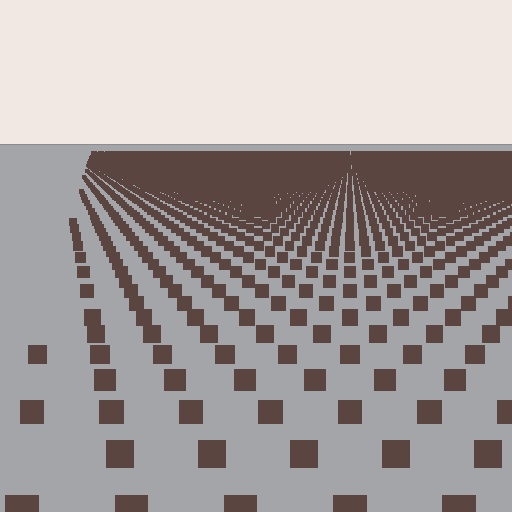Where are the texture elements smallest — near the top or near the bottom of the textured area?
Near the top.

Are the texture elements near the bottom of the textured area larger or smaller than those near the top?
Larger. Near the bottom, elements are closer to the viewer and appear at a bigger on-screen size.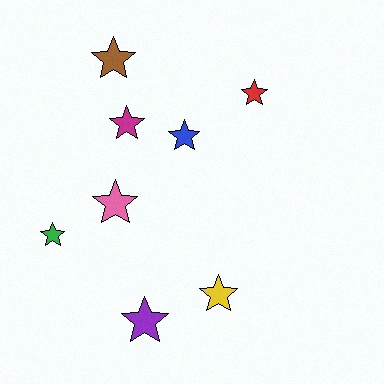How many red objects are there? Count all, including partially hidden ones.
There is 1 red object.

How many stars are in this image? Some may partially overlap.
There are 8 stars.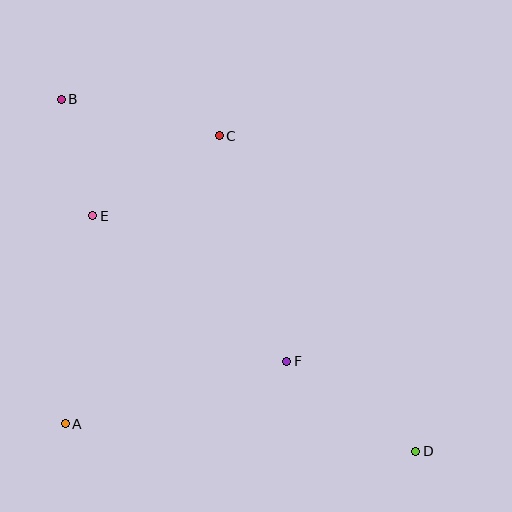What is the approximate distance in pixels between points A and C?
The distance between A and C is approximately 327 pixels.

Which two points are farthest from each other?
Points B and D are farthest from each other.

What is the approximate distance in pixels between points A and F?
The distance between A and F is approximately 230 pixels.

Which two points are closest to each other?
Points B and E are closest to each other.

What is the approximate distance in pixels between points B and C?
The distance between B and C is approximately 162 pixels.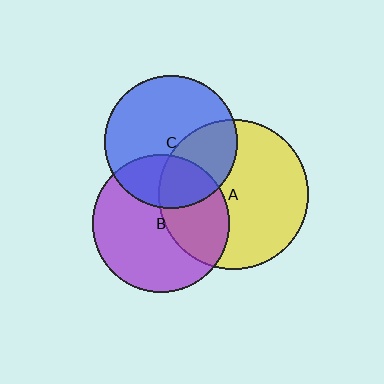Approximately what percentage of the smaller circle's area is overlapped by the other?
Approximately 30%.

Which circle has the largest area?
Circle A (yellow).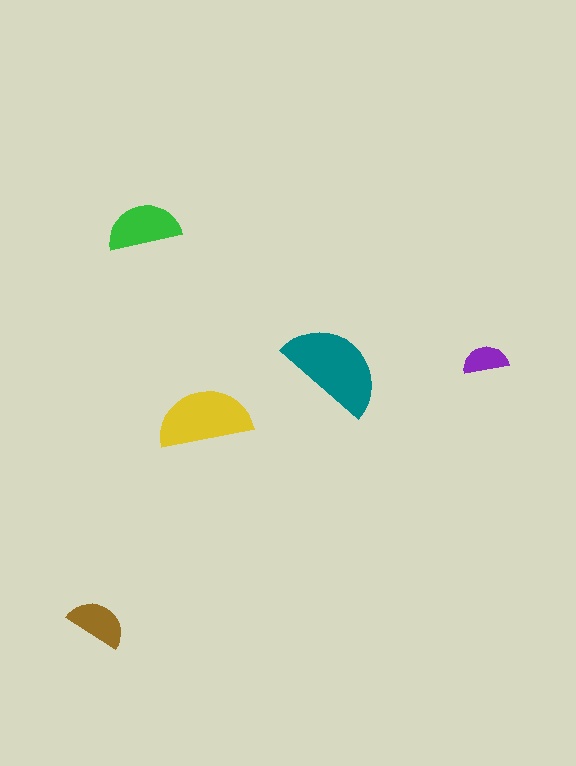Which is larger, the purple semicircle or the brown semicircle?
The brown one.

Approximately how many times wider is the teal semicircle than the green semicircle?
About 1.5 times wider.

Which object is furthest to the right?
The purple semicircle is rightmost.